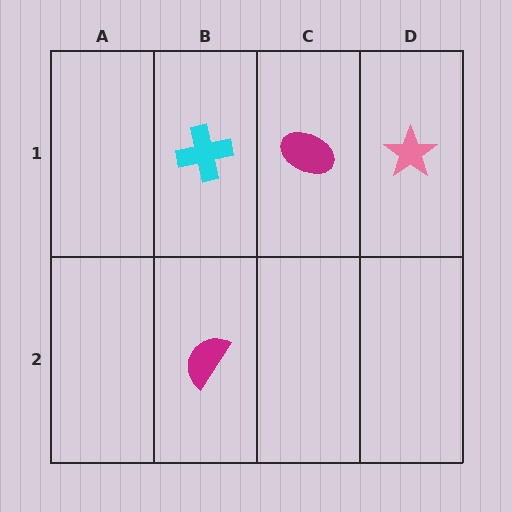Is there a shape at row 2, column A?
No, that cell is empty.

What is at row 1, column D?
A pink star.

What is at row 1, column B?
A cyan cross.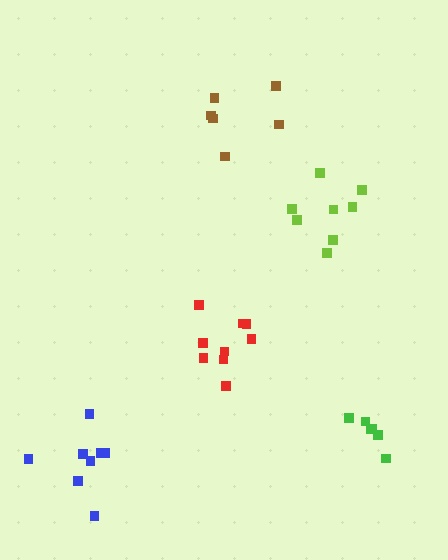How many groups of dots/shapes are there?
There are 5 groups.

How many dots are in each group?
Group 1: 8 dots, Group 2: 8 dots, Group 3: 9 dots, Group 4: 6 dots, Group 5: 6 dots (37 total).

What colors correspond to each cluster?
The clusters are colored: lime, blue, red, brown, green.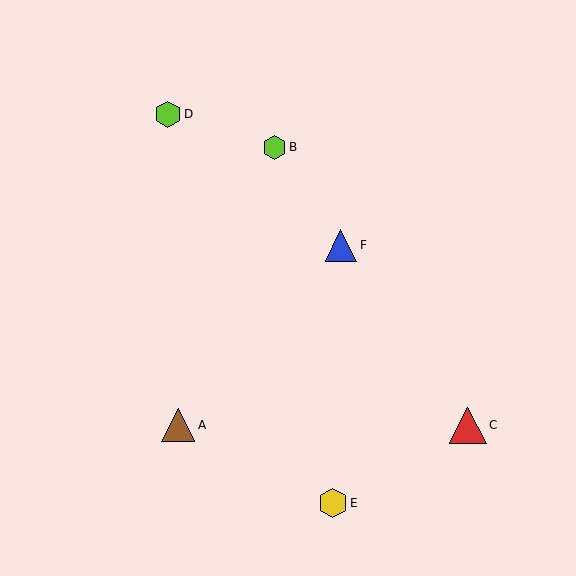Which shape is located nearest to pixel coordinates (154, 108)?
The lime hexagon (labeled D) at (168, 114) is nearest to that location.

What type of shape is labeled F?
Shape F is a blue triangle.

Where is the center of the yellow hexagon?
The center of the yellow hexagon is at (333, 503).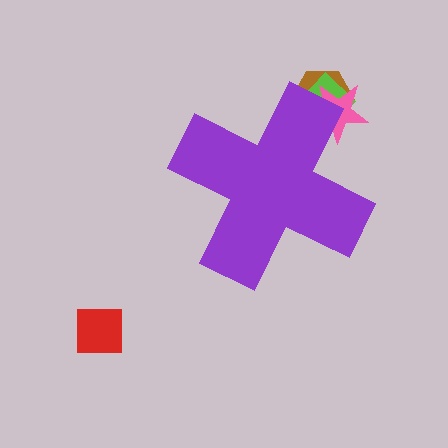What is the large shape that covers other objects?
A purple cross.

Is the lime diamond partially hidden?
Yes, the lime diamond is partially hidden behind the purple cross.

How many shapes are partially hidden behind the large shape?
3 shapes are partially hidden.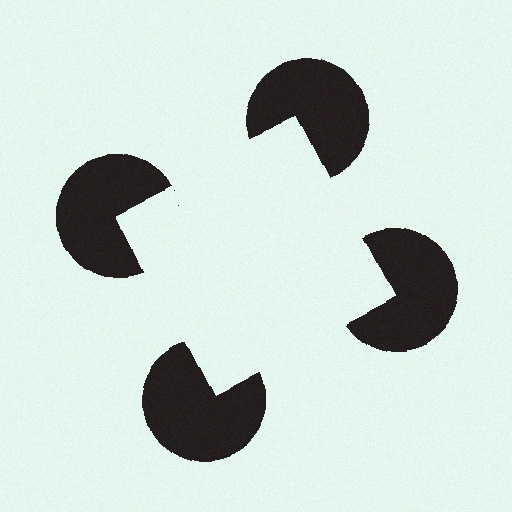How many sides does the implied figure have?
4 sides.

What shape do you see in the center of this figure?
An illusory square — its edges are inferred from the aligned wedge cuts in the pac-man discs, not physically drawn.